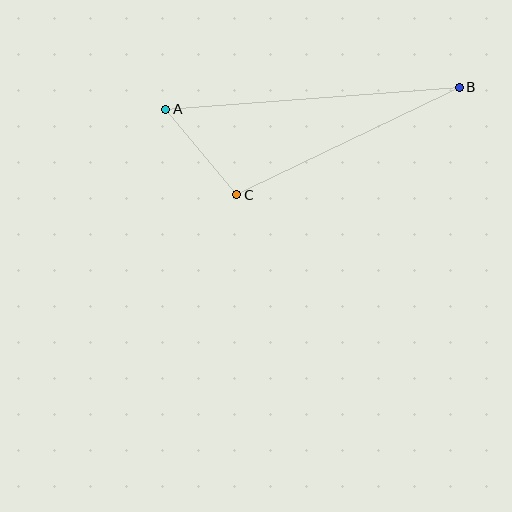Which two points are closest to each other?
Points A and C are closest to each other.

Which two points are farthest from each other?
Points A and B are farthest from each other.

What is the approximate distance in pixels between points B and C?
The distance between B and C is approximately 247 pixels.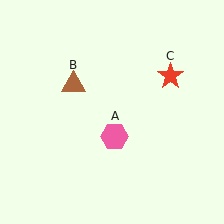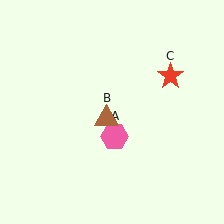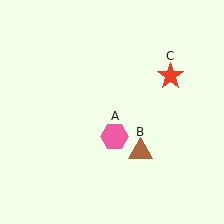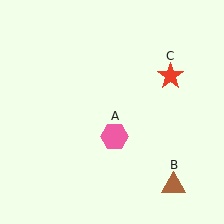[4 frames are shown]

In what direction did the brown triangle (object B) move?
The brown triangle (object B) moved down and to the right.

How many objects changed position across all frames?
1 object changed position: brown triangle (object B).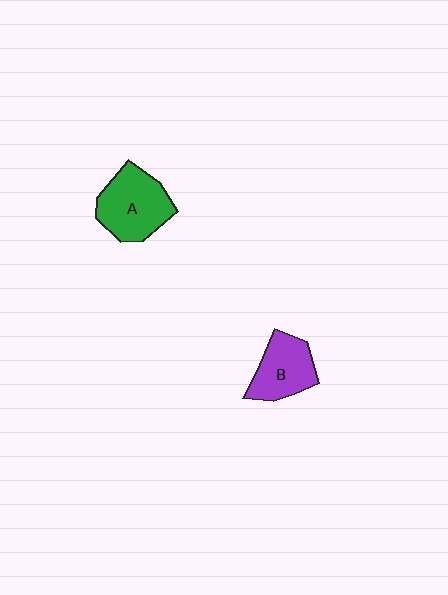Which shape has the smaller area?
Shape B (purple).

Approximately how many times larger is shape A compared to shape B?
Approximately 1.3 times.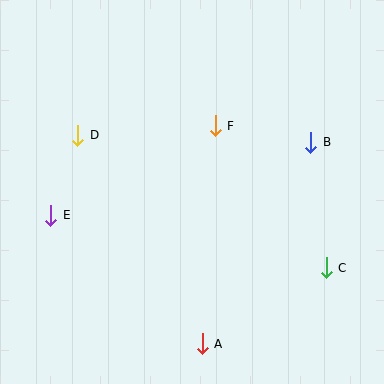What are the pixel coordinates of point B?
Point B is at (311, 142).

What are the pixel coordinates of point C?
Point C is at (326, 268).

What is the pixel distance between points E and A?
The distance between E and A is 199 pixels.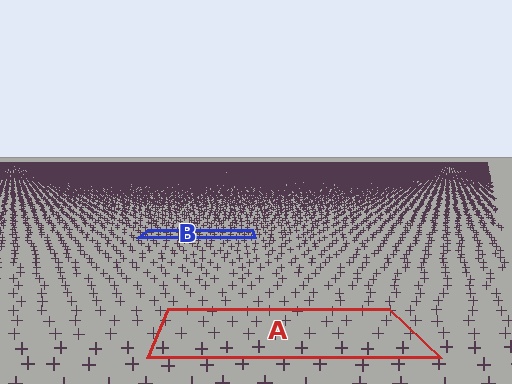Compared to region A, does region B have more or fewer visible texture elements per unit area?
Region B has more texture elements per unit area — they are packed more densely because it is farther away.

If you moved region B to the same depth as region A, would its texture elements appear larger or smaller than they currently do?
They would appear larger. At a closer depth, the same texture elements are projected at a bigger on-screen size.